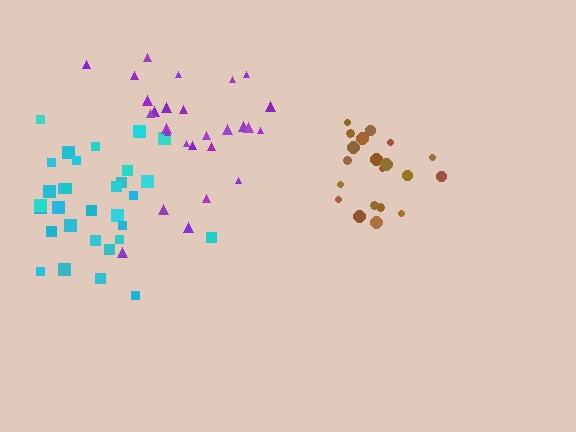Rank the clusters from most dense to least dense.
brown, purple, cyan.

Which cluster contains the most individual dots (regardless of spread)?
Cyan (31).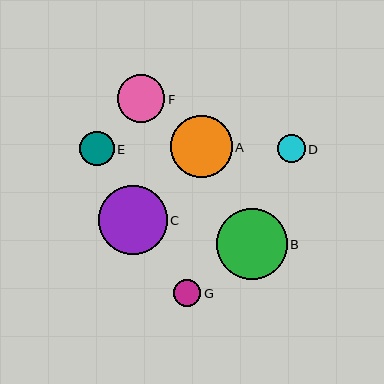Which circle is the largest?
Circle B is the largest with a size of approximately 71 pixels.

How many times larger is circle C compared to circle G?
Circle C is approximately 2.5 times the size of circle G.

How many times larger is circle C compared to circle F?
Circle C is approximately 1.4 times the size of circle F.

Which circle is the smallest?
Circle G is the smallest with a size of approximately 27 pixels.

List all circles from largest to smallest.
From largest to smallest: B, C, A, F, E, D, G.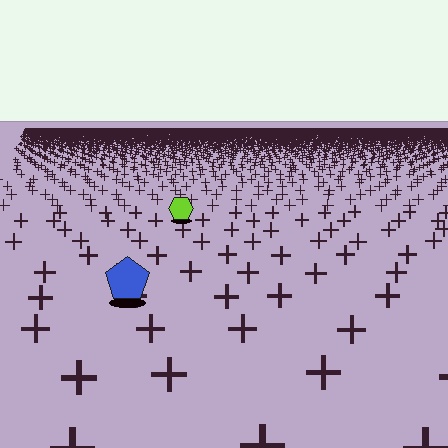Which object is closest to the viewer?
The blue pentagon is closest. The texture marks near it are larger and more spread out.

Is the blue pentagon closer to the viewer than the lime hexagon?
Yes. The blue pentagon is closer — you can tell from the texture gradient: the ground texture is coarser near it.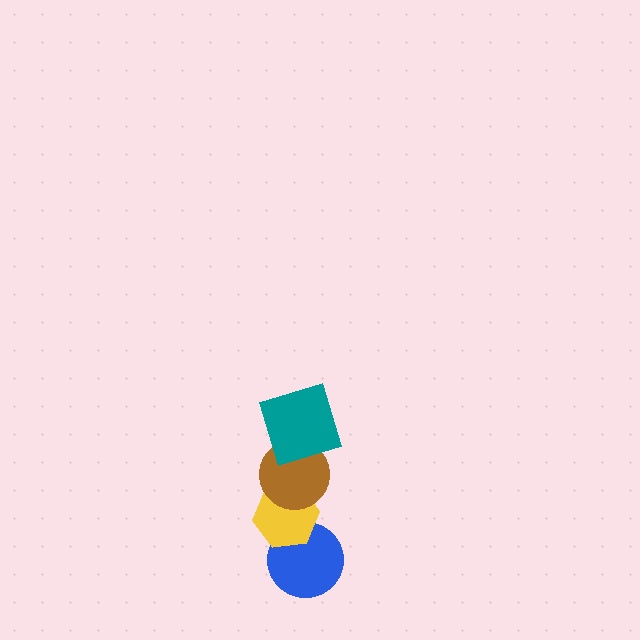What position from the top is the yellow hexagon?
The yellow hexagon is 3rd from the top.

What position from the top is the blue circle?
The blue circle is 4th from the top.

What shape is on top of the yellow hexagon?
The brown circle is on top of the yellow hexagon.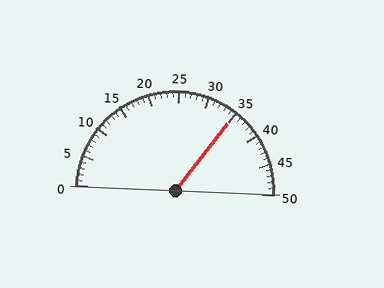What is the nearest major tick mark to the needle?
The nearest major tick mark is 35.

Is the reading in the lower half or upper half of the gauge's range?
The reading is in the upper half of the range (0 to 50).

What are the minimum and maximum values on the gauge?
The gauge ranges from 0 to 50.